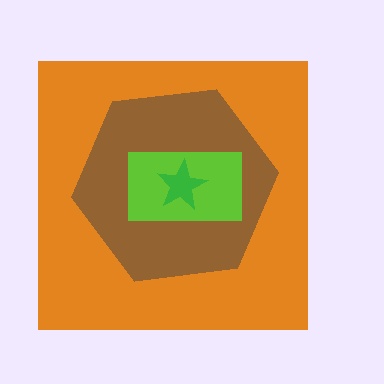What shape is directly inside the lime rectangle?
The green star.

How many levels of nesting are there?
4.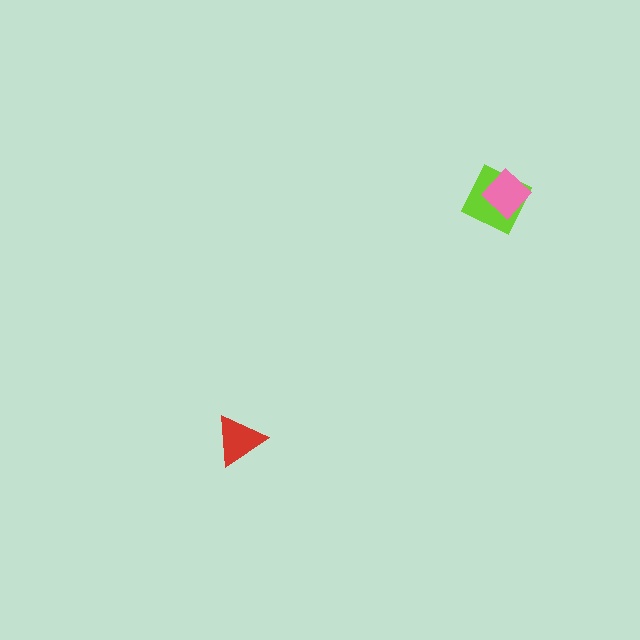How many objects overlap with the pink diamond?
1 object overlaps with the pink diamond.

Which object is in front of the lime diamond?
The pink diamond is in front of the lime diamond.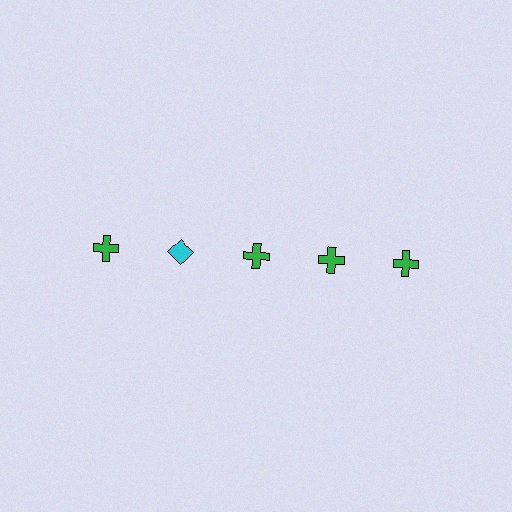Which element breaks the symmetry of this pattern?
The cyan diamond in the top row, second from left column breaks the symmetry. All other shapes are green crosses.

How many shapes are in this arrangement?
There are 5 shapes arranged in a grid pattern.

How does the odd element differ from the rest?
It differs in both color (cyan instead of green) and shape (diamond instead of cross).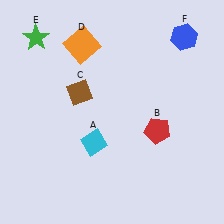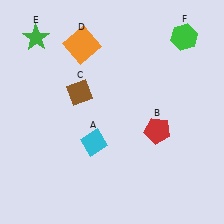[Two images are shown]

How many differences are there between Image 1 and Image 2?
There is 1 difference between the two images.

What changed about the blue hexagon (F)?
In Image 1, F is blue. In Image 2, it changed to green.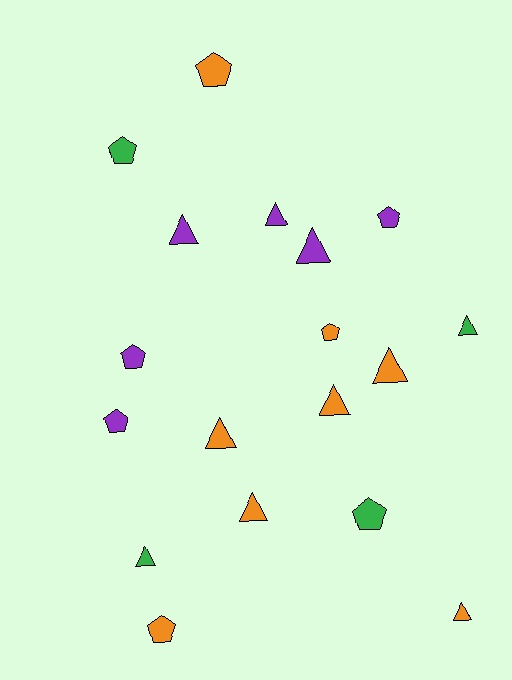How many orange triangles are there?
There are 5 orange triangles.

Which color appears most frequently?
Orange, with 8 objects.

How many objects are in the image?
There are 18 objects.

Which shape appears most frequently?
Triangle, with 10 objects.